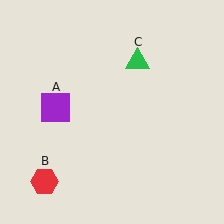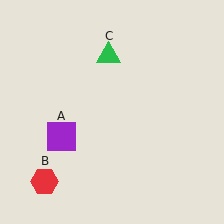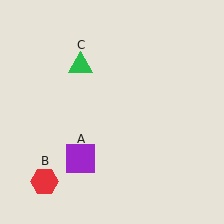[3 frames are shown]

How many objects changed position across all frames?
2 objects changed position: purple square (object A), green triangle (object C).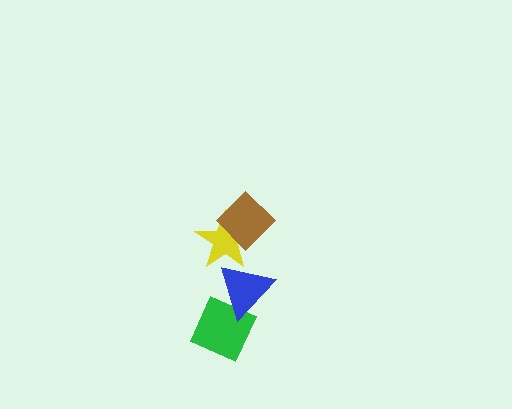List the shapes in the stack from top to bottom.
From top to bottom: the brown diamond, the yellow star, the blue triangle, the green diamond.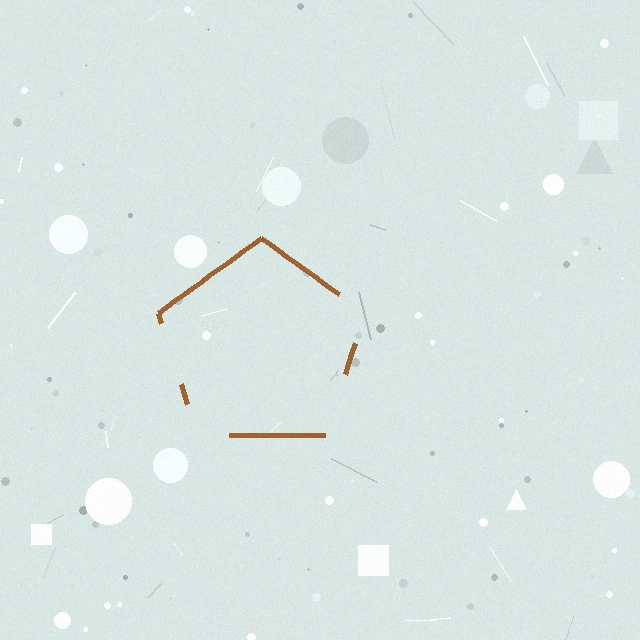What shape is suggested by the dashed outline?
The dashed outline suggests a pentagon.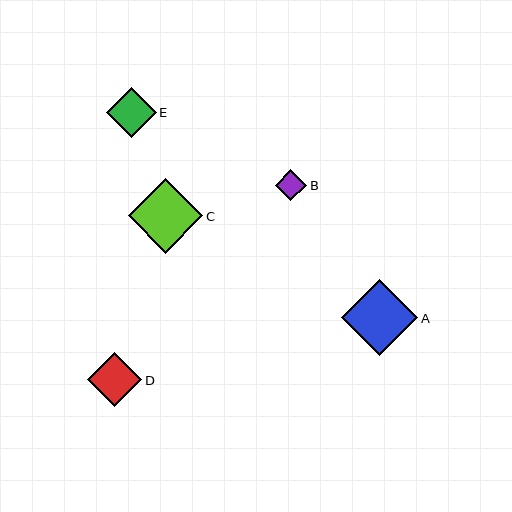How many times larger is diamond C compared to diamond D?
Diamond C is approximately 1.4 times the size of diamond D.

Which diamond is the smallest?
Diamond B is the smallest with a size of approximately 31 pixels.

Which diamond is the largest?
Diamond A is the largest with a size of approximately 76 pixels.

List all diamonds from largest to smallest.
From largest to smallest: A, C, D, E, B.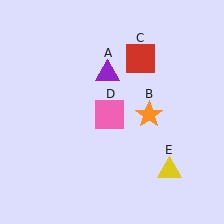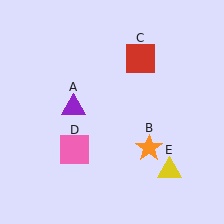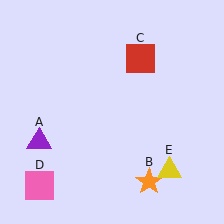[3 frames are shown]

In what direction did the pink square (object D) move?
The pink square (object D) moved down and to the left.